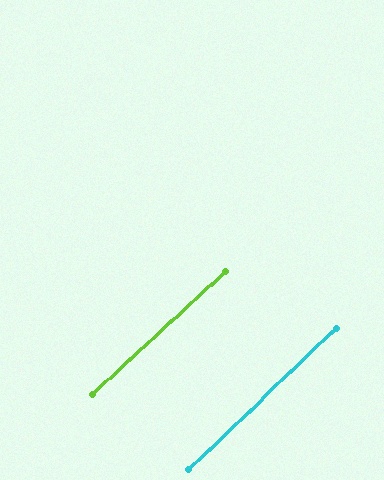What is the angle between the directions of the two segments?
Approximately 1 degree.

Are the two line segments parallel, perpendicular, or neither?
Parallel — their directions differ by only 1.0°.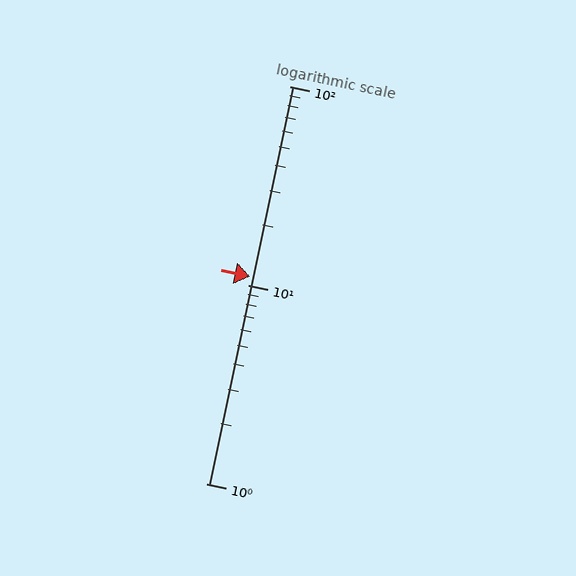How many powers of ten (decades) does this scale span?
The scale spans 2 decades, from 1 to 100.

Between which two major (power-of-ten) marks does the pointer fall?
The pointer is between 10 and 100.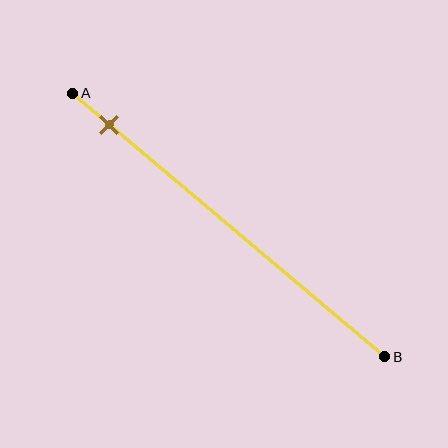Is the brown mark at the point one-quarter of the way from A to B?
No, the mark is at about 10% from A, not at the 25% one-quarter point.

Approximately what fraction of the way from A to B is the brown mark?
The brown mark is approximately 10% of the way from A to B.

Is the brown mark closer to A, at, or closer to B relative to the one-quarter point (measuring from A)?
The brown mark is closer to point A than the one-quarter point of segment AB.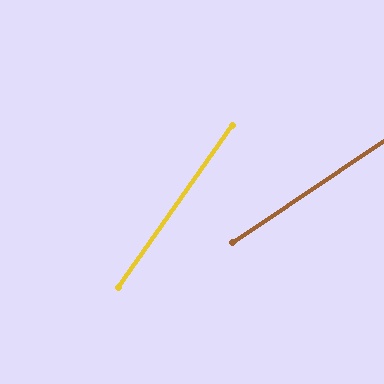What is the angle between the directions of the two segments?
Approximately 21 degrees.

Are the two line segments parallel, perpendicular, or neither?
Neither parallel nor perpendicular — they differ by about 21°.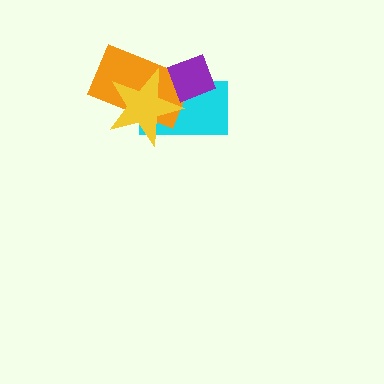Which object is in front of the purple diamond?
The yellow star is in front of the purple diamond.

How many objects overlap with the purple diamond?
3 objects overlap with the purple diamond.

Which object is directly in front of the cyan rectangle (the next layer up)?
The orange rectangle is directly in front of the cyan rectangle.